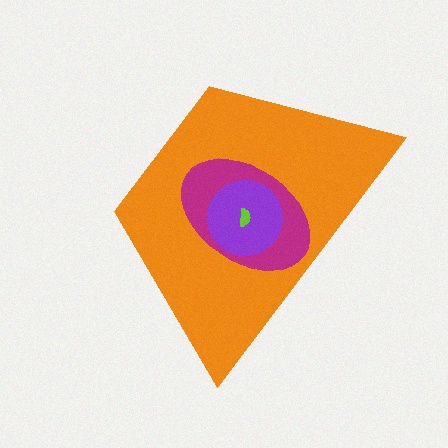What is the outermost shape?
The orange trapezoid.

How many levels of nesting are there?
4.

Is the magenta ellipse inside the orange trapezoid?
Yes.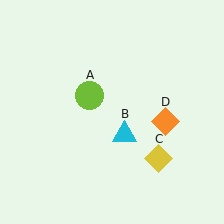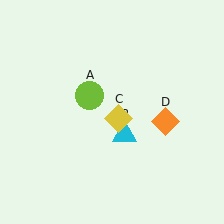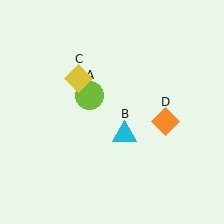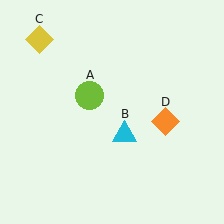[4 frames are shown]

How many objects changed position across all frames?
1 object changed position: yellow diamond (object C).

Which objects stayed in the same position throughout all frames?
Lime circle (object A) and cyan triangle (object B) and orange diamond (object D) remained stationary.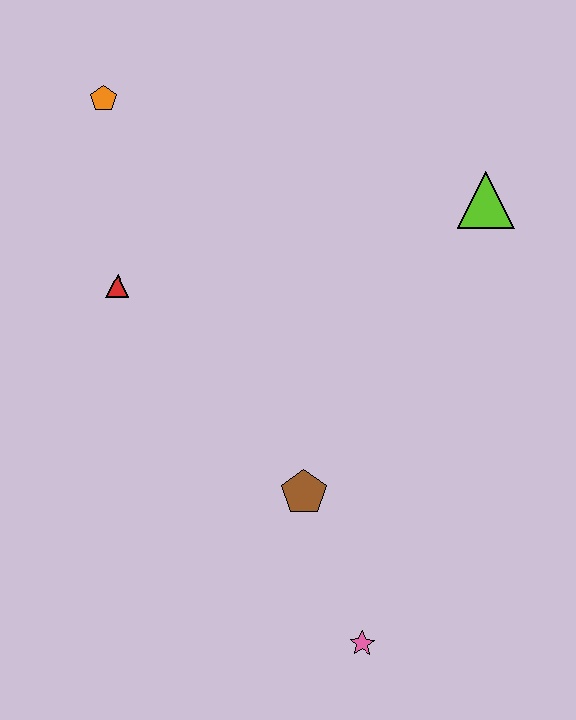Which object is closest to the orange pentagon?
The red triangle is closest to the orange pentagon.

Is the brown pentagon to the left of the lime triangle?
Yes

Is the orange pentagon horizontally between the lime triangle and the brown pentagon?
No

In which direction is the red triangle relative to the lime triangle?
The red triangle is to the left of the lime triangle.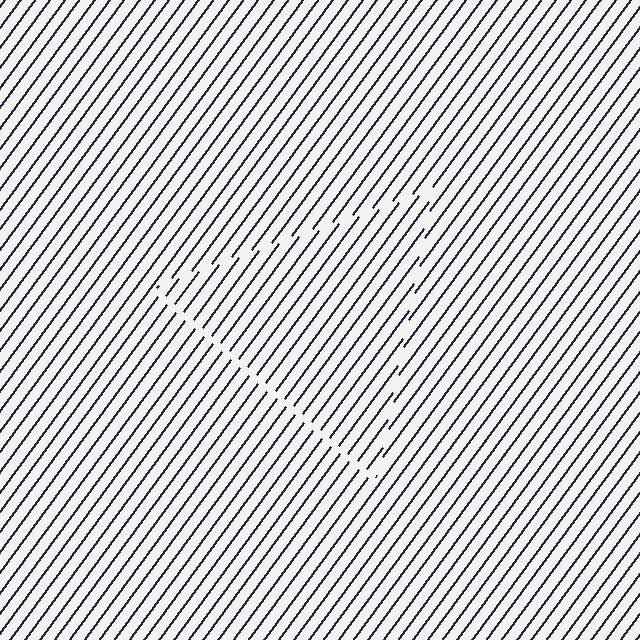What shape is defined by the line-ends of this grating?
An illusory triangle. The interior of the shape contains the same grating, shifted by half a period — the contour is defined by the phase discontinuity where line-ends from the inner and outer gratings abut.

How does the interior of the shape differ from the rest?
The interior of the shape contains the same grating, shifted by half a period — the contour is defined by the phase discontinuity where line-ends from the inner and outer gratings abut.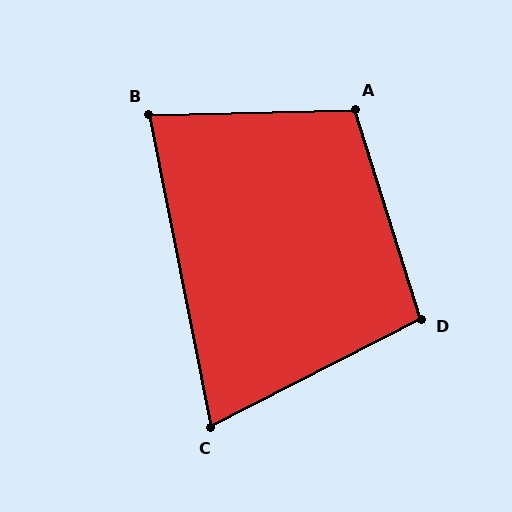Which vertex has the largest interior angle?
A, at approximately 106 degrees.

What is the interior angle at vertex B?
Approximately 80 degrees (acute).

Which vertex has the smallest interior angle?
C, at approximately 74 degrees.